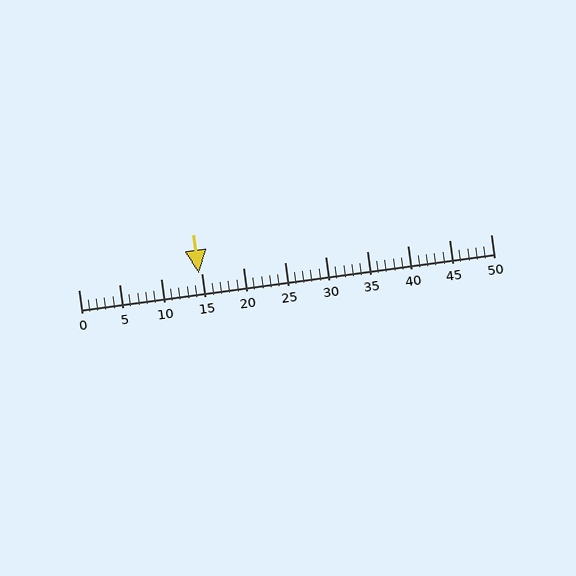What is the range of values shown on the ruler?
The ruler shows values from 0 to 50.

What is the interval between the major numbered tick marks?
The major tick marks are spaced 5 units apart.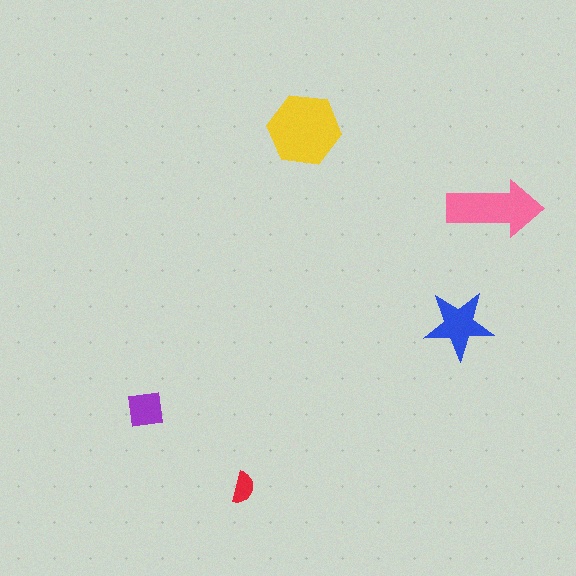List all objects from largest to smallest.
The yellow hexagon, the pink arrow, the blue star, the purple square, the red semicircle.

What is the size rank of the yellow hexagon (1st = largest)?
1st.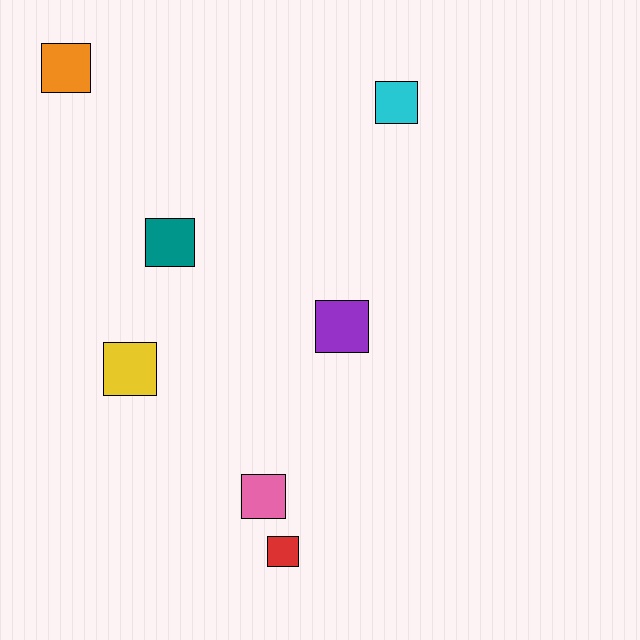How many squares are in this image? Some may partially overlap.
There are 7 squares.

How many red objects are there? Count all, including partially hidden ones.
There is 1 red object.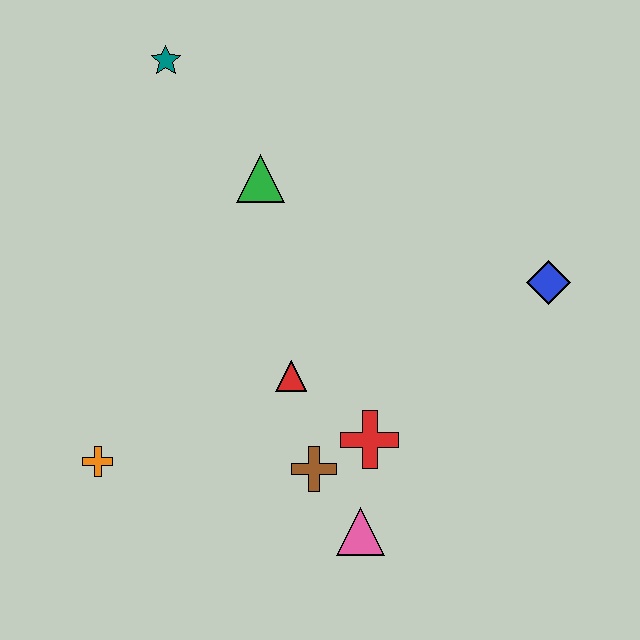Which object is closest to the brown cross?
The red cross is closest to the brown cross.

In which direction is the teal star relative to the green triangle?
The teal star is above the green triangle.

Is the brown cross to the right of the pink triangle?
No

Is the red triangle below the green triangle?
Yes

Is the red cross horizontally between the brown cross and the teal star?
No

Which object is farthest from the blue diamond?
The orange cross is farthest from the blue diamond.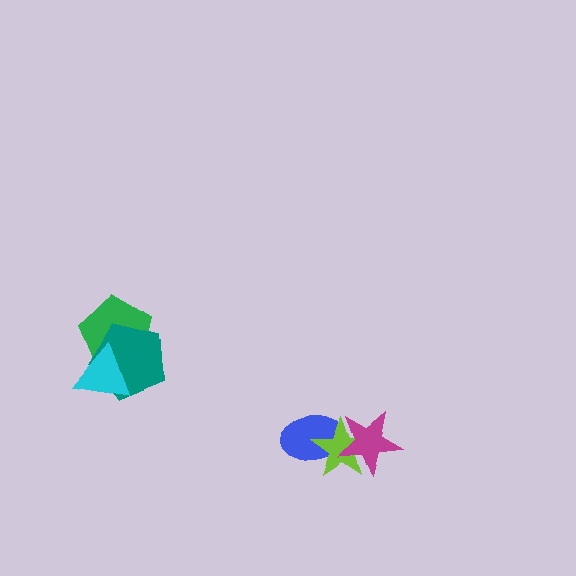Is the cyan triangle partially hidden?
No, no other shape covers it.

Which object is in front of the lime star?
The magenta star is in front of the lime star.